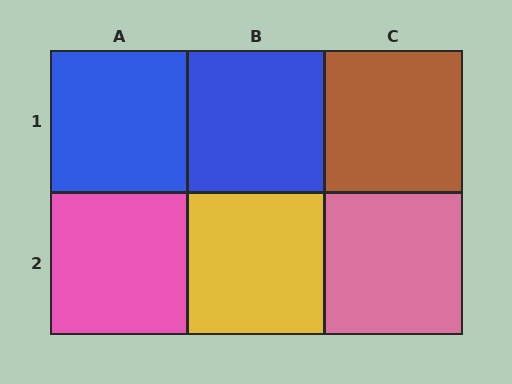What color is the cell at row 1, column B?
Blue.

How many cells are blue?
2 cells are blue.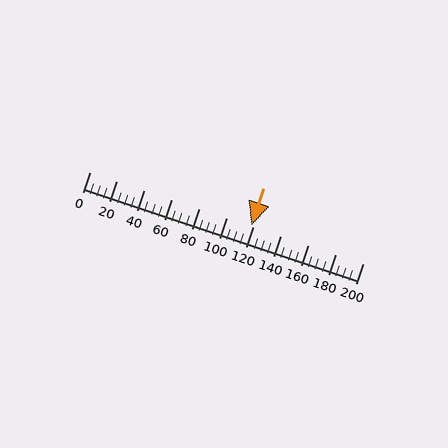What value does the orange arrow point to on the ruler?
The orange arrow points to approximately 118.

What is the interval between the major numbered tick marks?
The major tick marks are spaced 20 units apart.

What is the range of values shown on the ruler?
The ruler shows values from 0 to 200.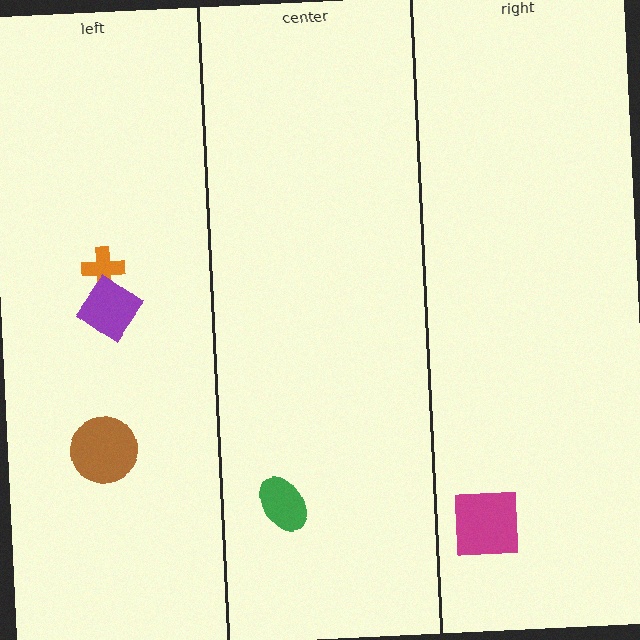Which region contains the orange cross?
The left region.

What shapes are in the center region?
The green ellipse.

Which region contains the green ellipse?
The center region.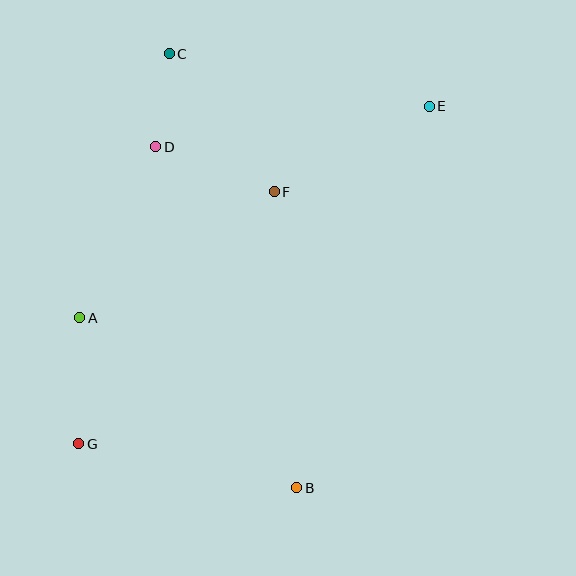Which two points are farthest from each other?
Points E and G are farthest from each other.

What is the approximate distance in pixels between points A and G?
The distance between A and G is approximately 126 pixels.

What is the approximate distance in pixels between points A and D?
The distance between A and D is approximately 187 pixels.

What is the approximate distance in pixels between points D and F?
The distance between D and F is approximately 127 pixels.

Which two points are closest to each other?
Points C and D are closest to each other.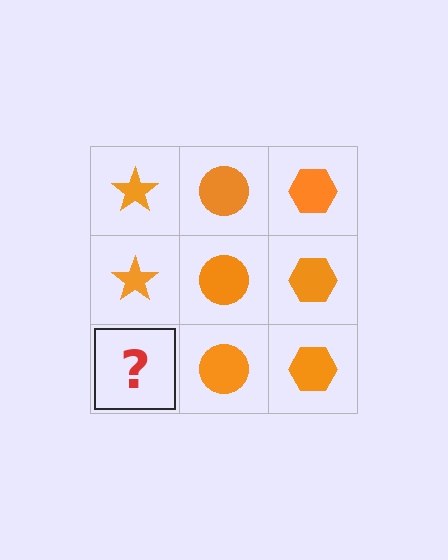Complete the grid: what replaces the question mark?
The question mark should be replaced with an orange star.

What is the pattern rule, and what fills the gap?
The rule is that each column has a consistent shape. The gap should be filled with an orange star.